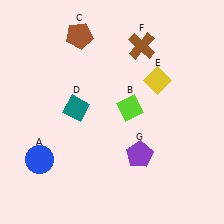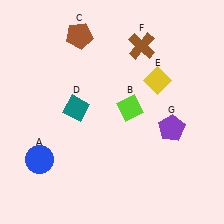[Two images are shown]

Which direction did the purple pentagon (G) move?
The purple pentagon (G) moved right.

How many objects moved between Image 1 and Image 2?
1 object moved between the two images.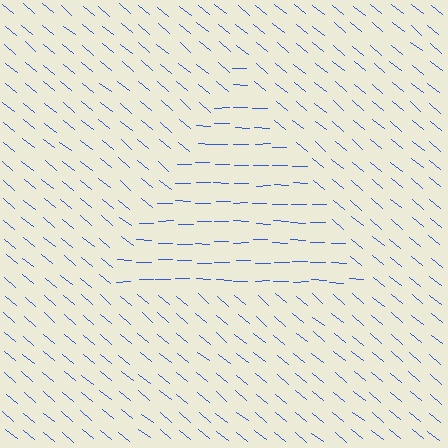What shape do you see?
I see a triangle.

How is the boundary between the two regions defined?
The boundary is defined purely by a change in line orientation (approximately 39 degrees difference). All lines are the same color and thickness.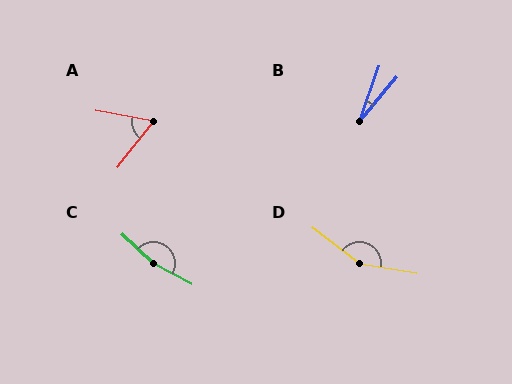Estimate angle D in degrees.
Approximately 152 degrees.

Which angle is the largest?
C, at approximately 164 degrees.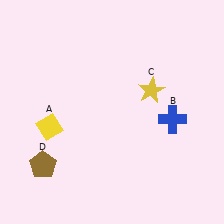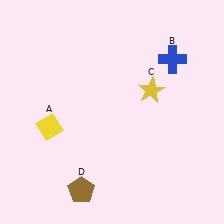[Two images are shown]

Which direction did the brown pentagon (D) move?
The brown pentagon (D) moved right.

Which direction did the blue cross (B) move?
The blue cross (B) moved up.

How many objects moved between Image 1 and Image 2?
2 objects moved between the two images.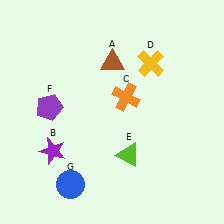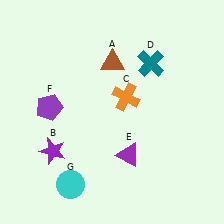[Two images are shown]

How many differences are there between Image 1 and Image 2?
There are 3 differences between the two images.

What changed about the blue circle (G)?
In Image 1, G is blue. In Image 2, it changed to cyan.